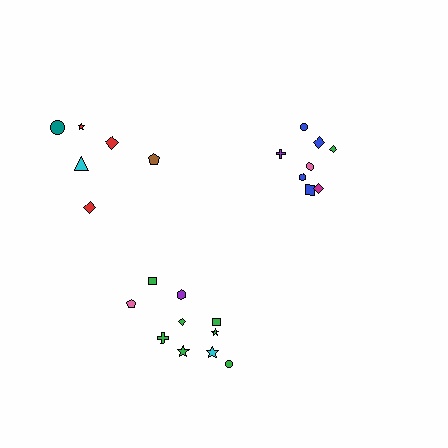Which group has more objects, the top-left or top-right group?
The top-right group.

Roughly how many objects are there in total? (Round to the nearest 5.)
Roughly 25 objects in total.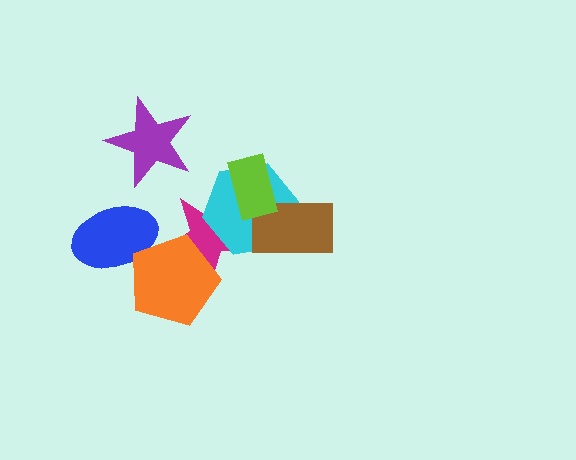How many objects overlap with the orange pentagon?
2 objects overlap with the orange pentagon.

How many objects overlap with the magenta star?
3 objects overlap with the magenta star.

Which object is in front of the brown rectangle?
The lime rectangle is in front of the brown rectangle.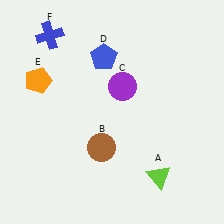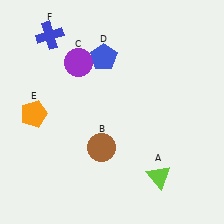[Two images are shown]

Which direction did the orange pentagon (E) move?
The orange pentagon (E) moved down.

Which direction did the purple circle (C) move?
The purple circle (C) moved left.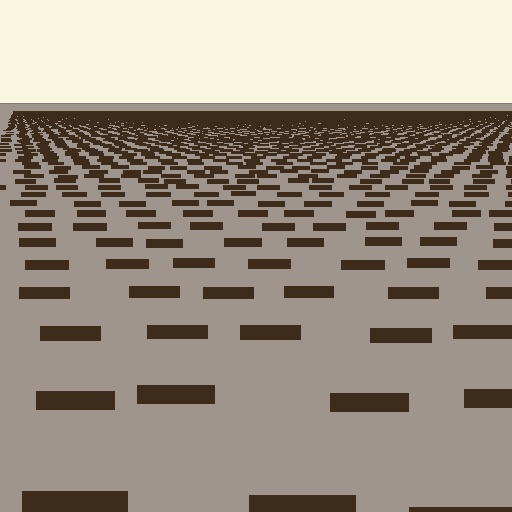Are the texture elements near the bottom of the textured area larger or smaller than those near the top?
Larger. Near the bottom, elements are closer to the viewer and appear at a bigger on-screen size.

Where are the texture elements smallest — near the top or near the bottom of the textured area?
Near the top.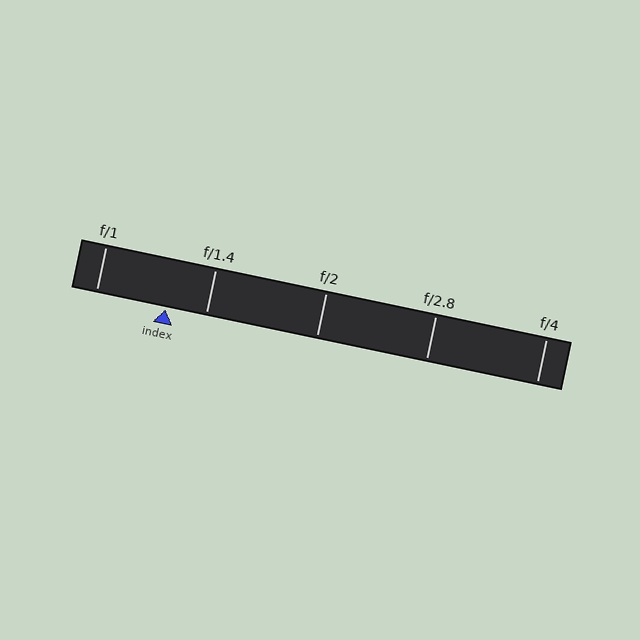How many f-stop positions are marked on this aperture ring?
There are 5 f-stop positions marked.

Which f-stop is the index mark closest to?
The index mark is closest to f/1.4.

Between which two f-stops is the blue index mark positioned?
The index mark is between f/1 and f/1.4.